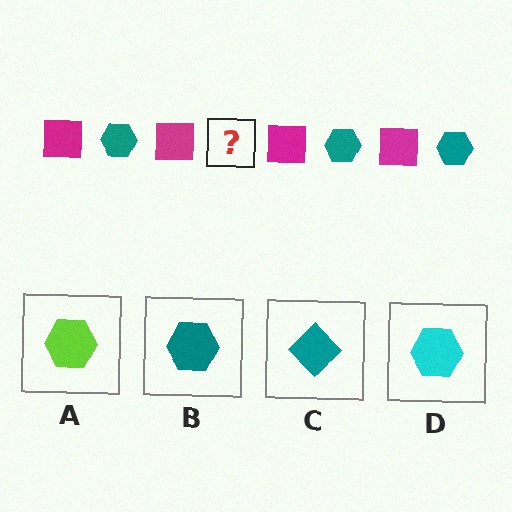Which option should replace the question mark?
Option B.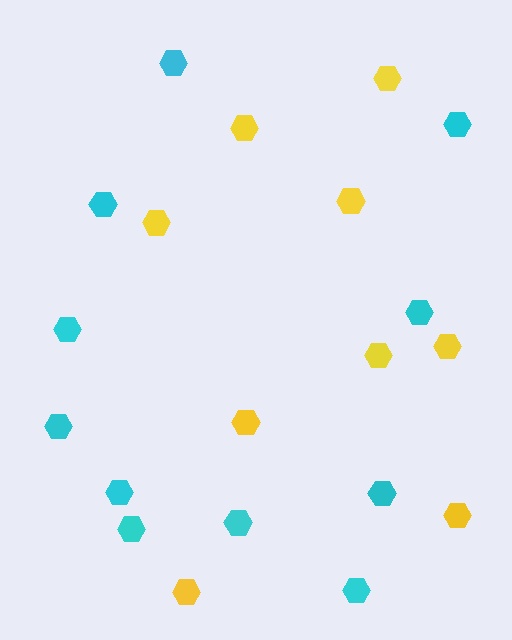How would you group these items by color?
There are 2 groups: one group of cyan hexagons (11) and one group of yellow hexagons (9).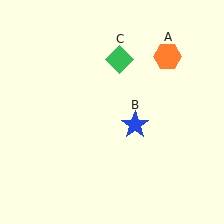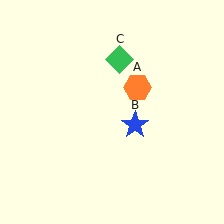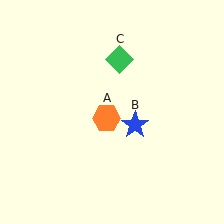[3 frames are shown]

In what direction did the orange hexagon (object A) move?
The orange hexagon (object A) moved down and to the left.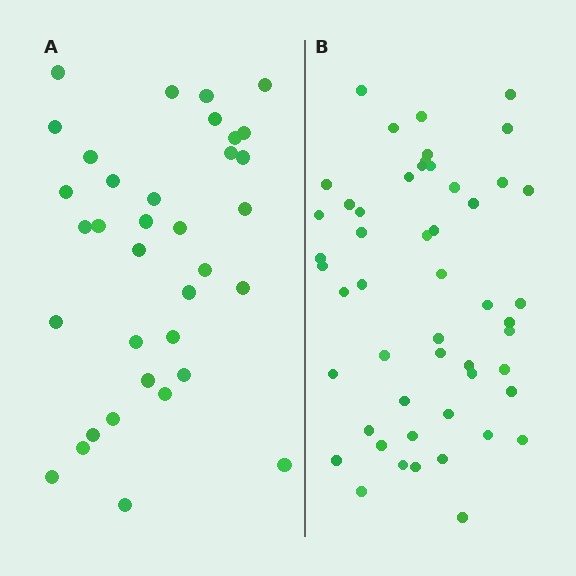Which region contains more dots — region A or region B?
Region B (the right region) has more dots.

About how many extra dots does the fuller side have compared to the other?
Region B has approximately 15 more dots than region A.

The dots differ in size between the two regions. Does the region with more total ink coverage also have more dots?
No. Region A has more total ink coverage because its dots are larger, but region B actually contains more individual dots. Total area can be misleading — the number of items is what matters here.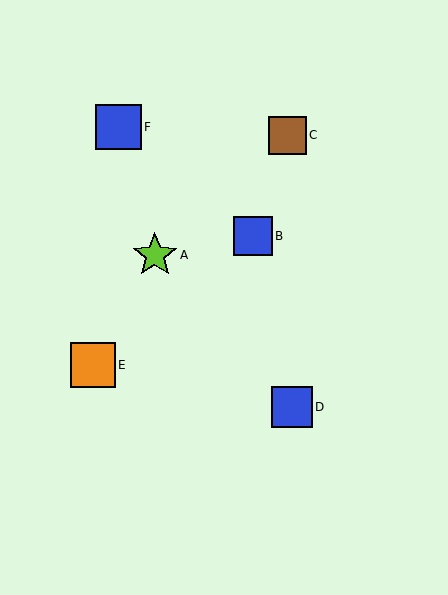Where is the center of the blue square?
The center of the blue square is at (292, 407).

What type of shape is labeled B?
Shape B is a blue square.